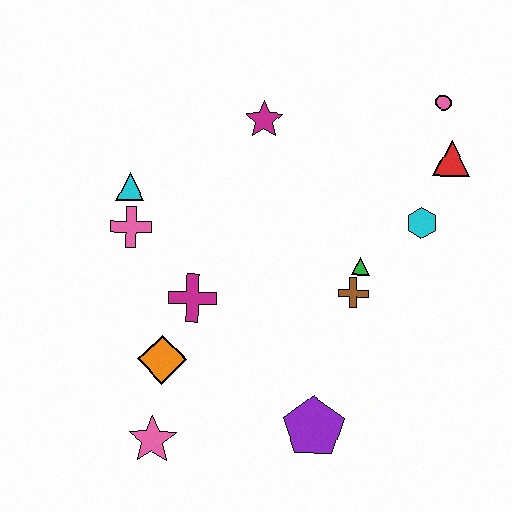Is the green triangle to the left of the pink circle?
Yes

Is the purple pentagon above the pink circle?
No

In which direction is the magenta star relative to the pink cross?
The magenta star is to the right of the pink cross.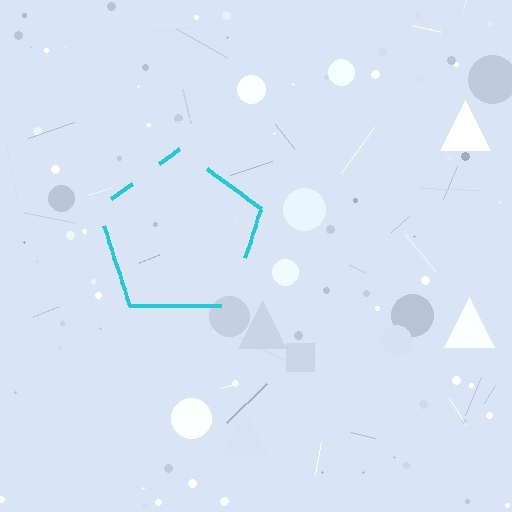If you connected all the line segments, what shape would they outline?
They would outline a pentagon.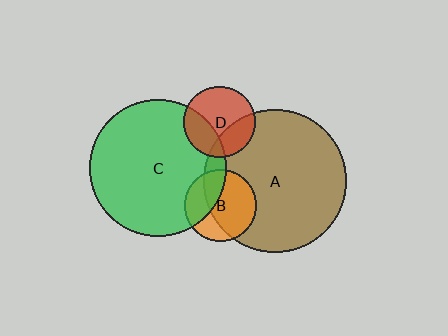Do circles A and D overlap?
Yes.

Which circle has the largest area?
Circle A (brown).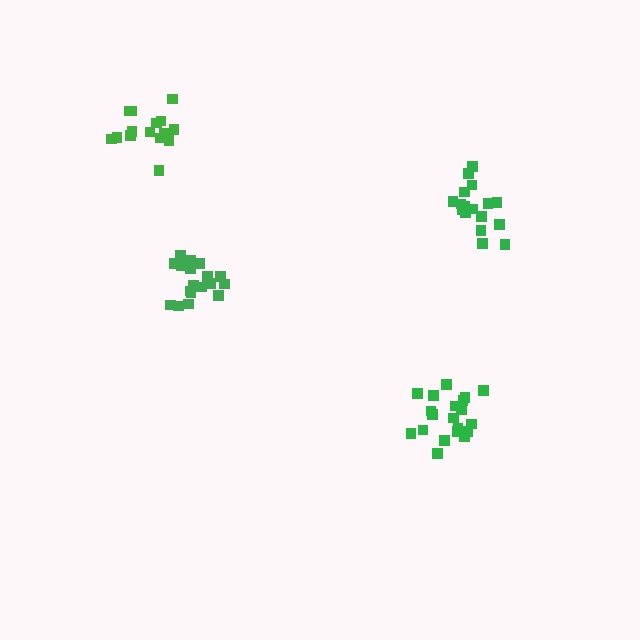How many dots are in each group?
Group 1: 18 dots, Group 2: 16 dots, Group 3: 20 dots, Group 4: 19 dots (73 total).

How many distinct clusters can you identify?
There are 4 distinct clusters.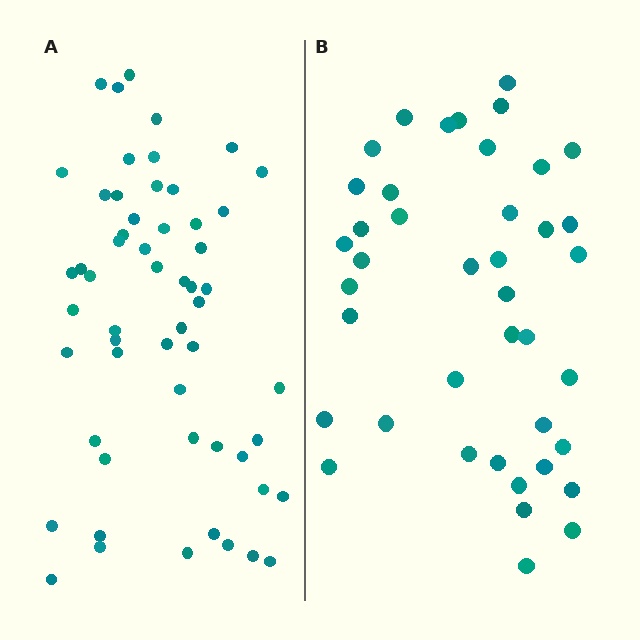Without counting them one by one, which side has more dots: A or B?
Region A (the left region) has more dots.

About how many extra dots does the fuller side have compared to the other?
Region A has approximately 15 more dots than region B.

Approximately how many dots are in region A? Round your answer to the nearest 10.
About 60 dots. (The exact count is 56, which rounds to 60.)